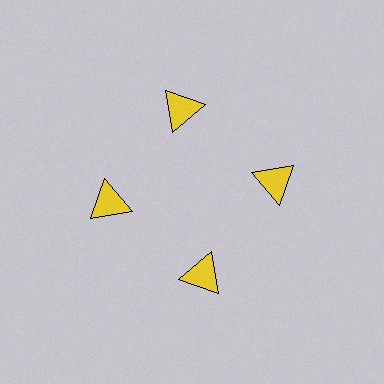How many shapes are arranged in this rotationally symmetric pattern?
There are 4 shapes, arranged in 4 groups of 1.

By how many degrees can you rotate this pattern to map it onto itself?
The pattern maps onto itself every 90 degrees of rotation.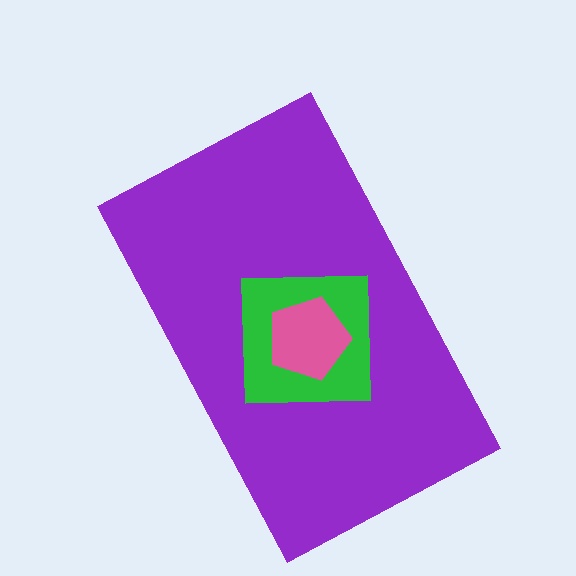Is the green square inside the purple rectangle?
Yes.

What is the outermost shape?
The purple rectangle.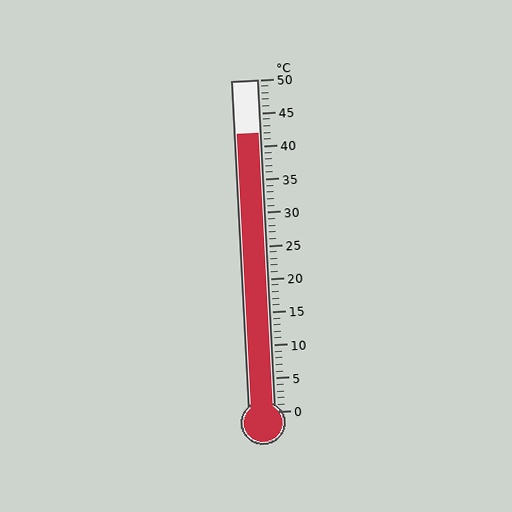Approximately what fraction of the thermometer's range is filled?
The thermometer is filled to approximately 85% of its range.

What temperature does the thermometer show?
The thermometer shows approximately 42°C.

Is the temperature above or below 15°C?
The temperature is above 15°C.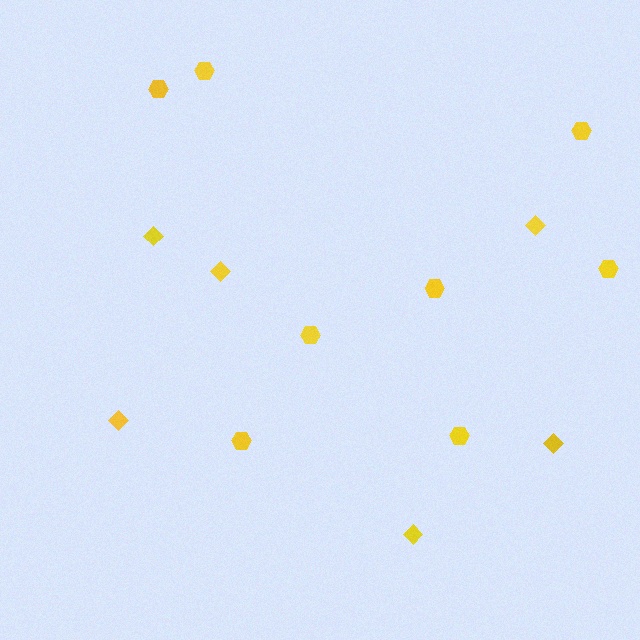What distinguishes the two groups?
There are 2 groups: one group of hexagons (8) and one group of diamonds (6).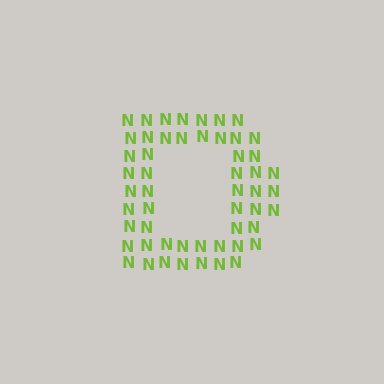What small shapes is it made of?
It is made of small letter N's.